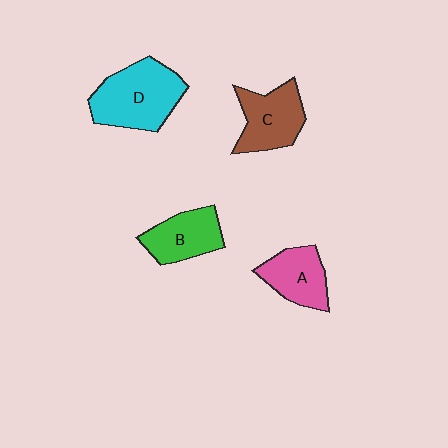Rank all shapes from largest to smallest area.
From largest to smallest: D (cyan), C (brown), B (green), A (pink).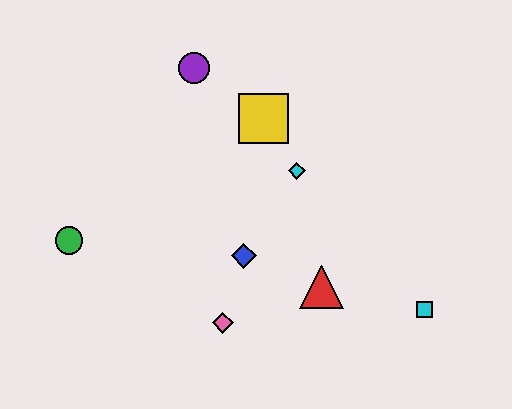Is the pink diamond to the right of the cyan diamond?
No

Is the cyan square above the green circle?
No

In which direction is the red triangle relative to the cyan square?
The red triangle is to the left of the cyan square.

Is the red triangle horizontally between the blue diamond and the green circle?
No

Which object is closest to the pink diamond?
The blue diamond is closest to the pink diamond.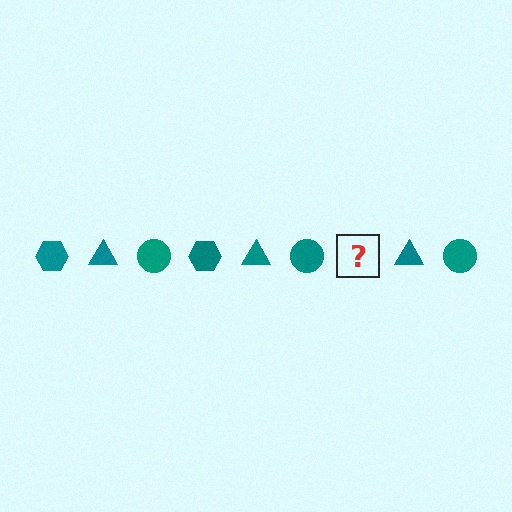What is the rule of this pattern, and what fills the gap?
The rule is that the pattern cycles through hexagon, triangle, circle shapes in teal. The gap should be filled with a teal hexagon.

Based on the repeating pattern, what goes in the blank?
The blank should be a teal hexagon.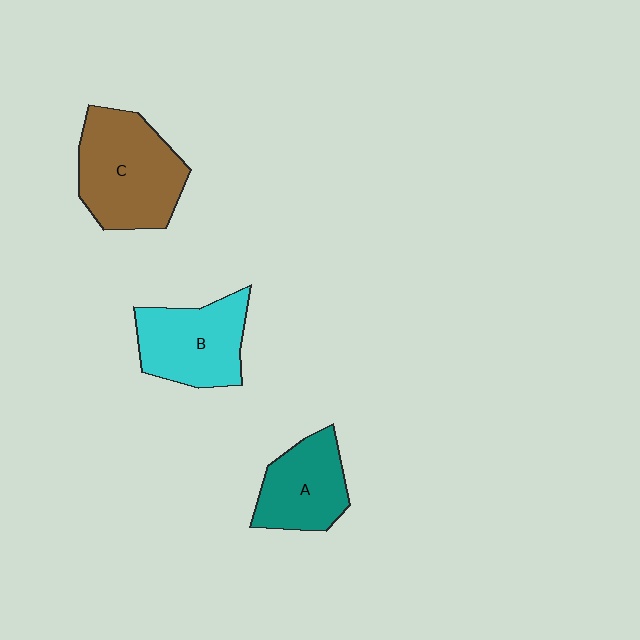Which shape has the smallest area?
Shape A (teal).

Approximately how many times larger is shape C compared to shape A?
Approximately 1.5 times.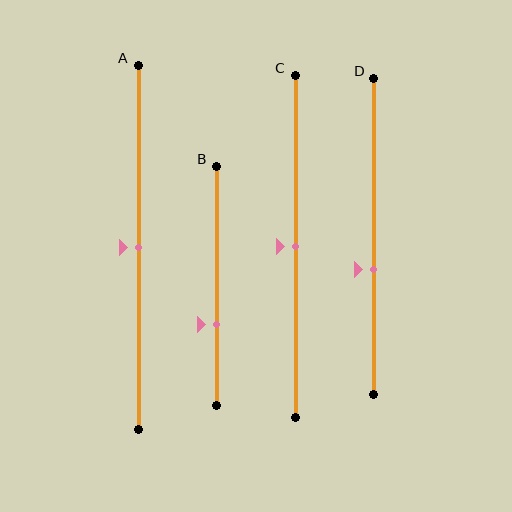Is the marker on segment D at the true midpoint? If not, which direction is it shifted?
No, the marker on segment D is shifted downward by about 10% of the segment length.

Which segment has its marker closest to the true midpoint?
Segment A has its marker closest to the true midpoint.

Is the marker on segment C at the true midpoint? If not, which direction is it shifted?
Yes, the marker on segment C is at the true midpoint.